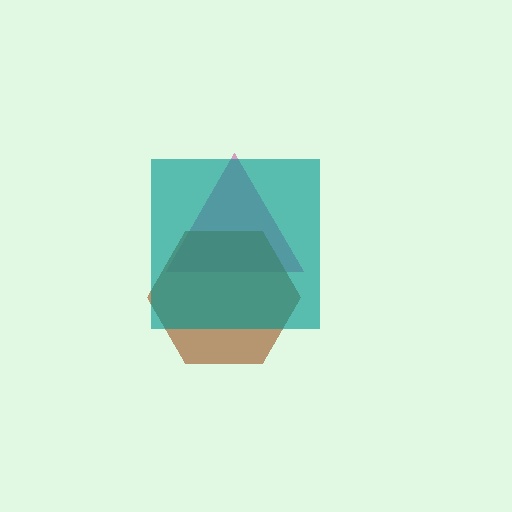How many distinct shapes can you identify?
There are 3 distinct shapes: a magenta triangle, a brown hexagon, a teal square.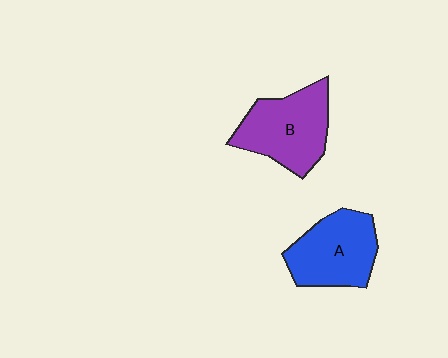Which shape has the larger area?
Shape B (purple).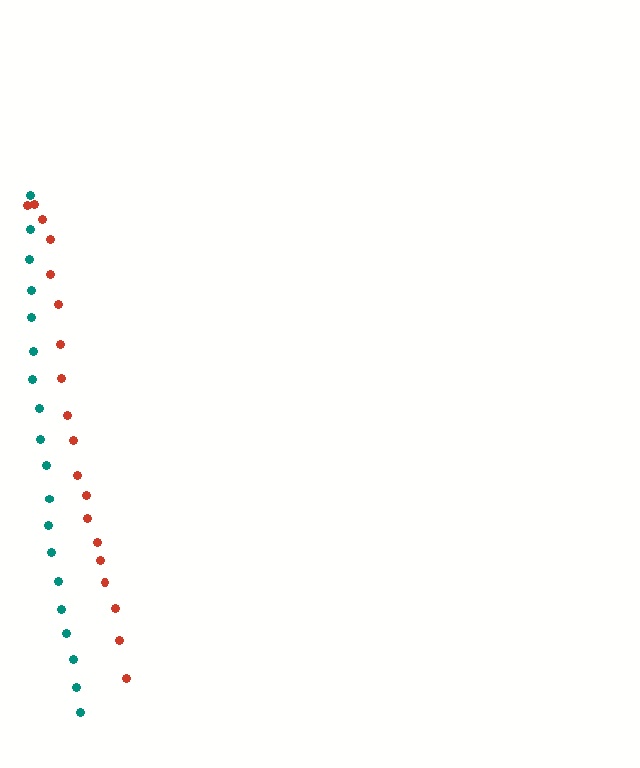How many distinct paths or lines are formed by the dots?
There are 2 distinct paths.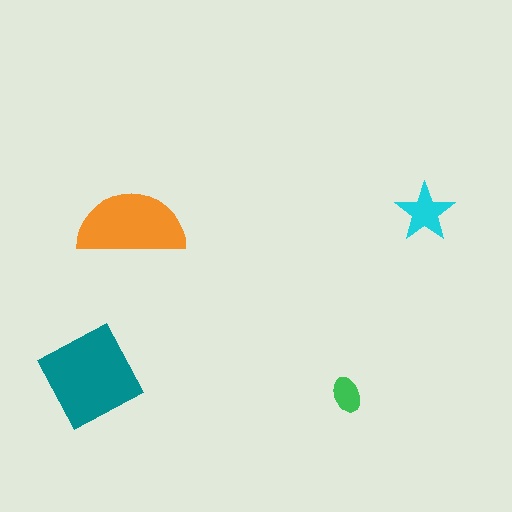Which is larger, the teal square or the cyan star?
The teal square.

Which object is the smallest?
The green ellipse.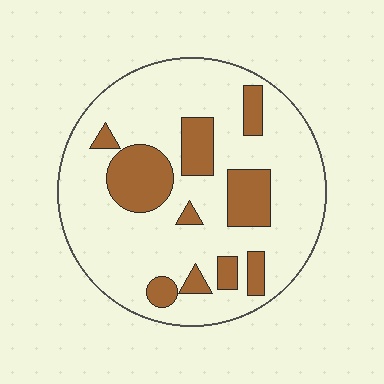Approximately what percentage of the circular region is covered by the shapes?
Approximately 25%.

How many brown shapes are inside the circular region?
10.